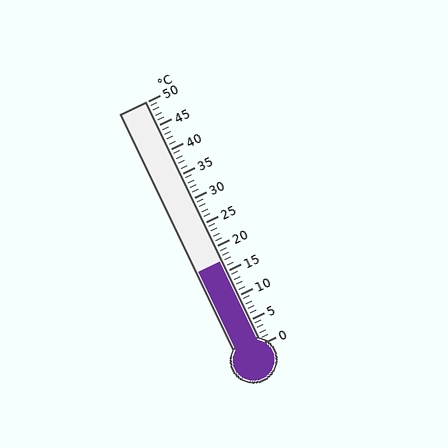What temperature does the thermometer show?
The thermometer shows approximately 17°C.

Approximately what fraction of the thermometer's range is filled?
The thermometer is filled to approximately 35% of its range.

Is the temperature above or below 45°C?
The temperature is below 45°C.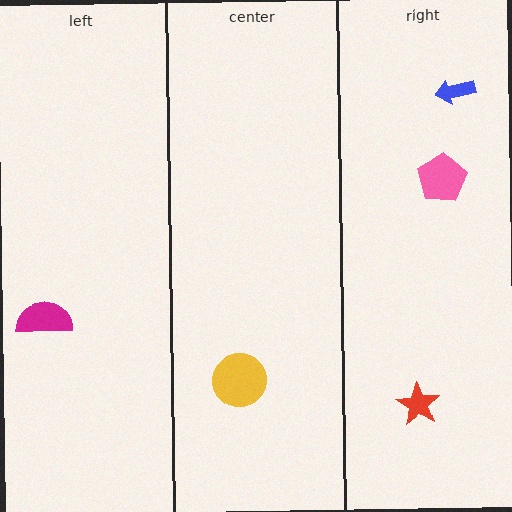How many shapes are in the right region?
3.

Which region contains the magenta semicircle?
The left region.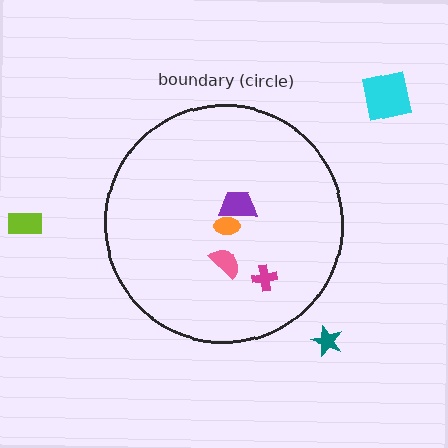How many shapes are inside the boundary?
4 inside, 3 outside.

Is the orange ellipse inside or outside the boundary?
Inside.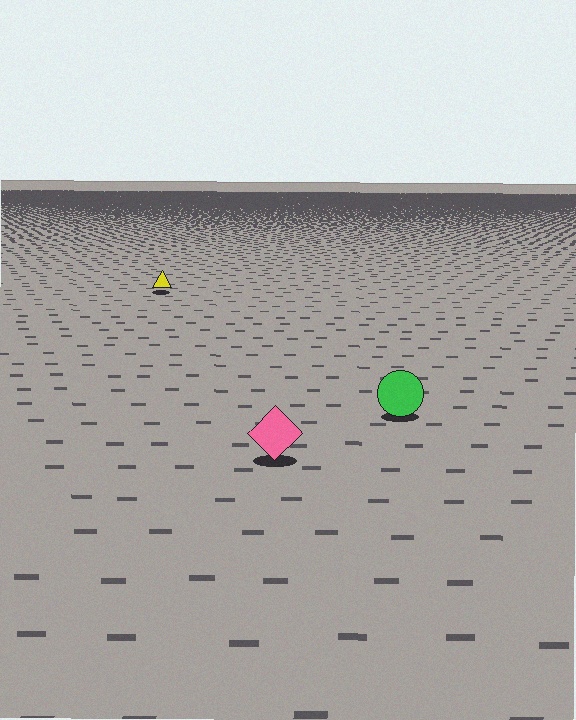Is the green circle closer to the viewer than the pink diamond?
No. The pink diamond is closer — you can tell from the texture gradient: the ground texture is coarser near it.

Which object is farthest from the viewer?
The yellow triangle is farthest from the viewer. It appears smaller and the ground texture around it is denser.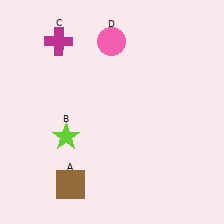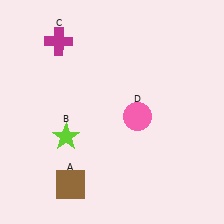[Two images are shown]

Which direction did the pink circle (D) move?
The pink circle (D) moved down.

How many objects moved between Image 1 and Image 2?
1 object moved between the two images.